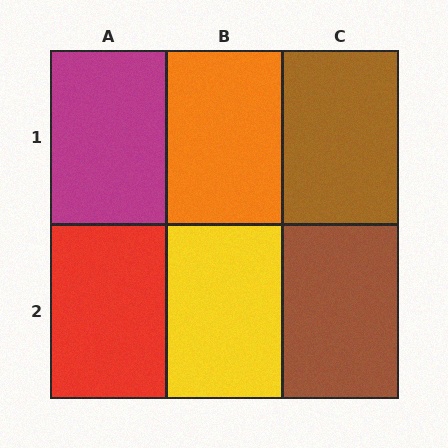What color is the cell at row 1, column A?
Magenta.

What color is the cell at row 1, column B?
Orange.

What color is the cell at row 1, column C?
Brown.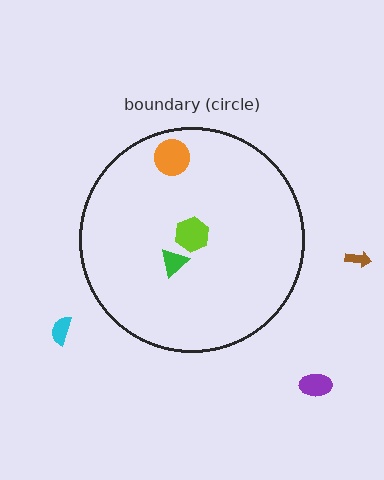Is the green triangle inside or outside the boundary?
Inside.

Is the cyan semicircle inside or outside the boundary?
Outside.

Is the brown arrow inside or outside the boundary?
Outside.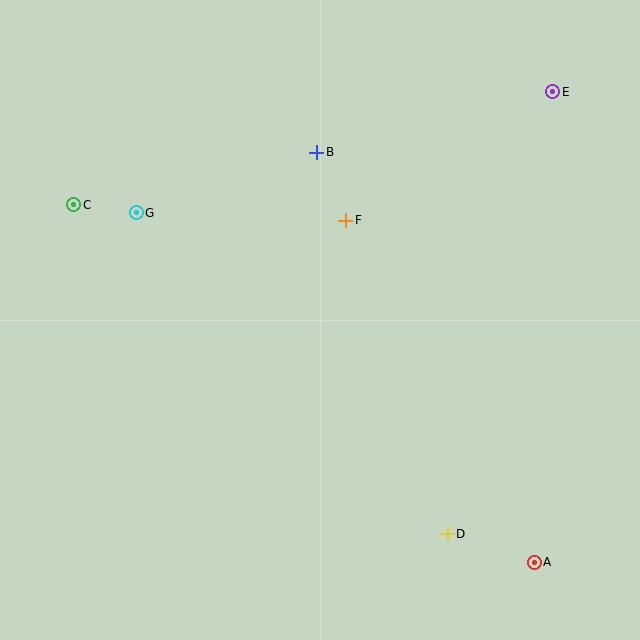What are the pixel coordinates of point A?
Point A is at (534, 562).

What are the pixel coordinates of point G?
Point G is at (136, 213).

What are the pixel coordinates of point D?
Point D is at (447, 534).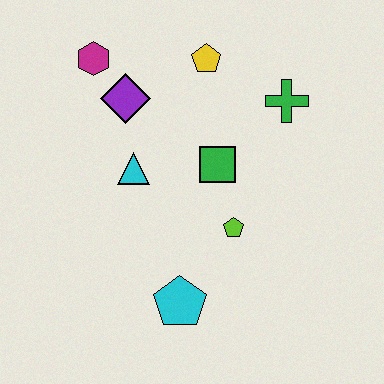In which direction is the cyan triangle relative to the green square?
The cyan triangle is to the left of the green square.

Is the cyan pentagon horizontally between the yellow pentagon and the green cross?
No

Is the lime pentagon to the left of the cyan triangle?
No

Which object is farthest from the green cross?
The cyan pentagon is farthest from the green cross.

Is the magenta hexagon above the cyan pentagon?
Yes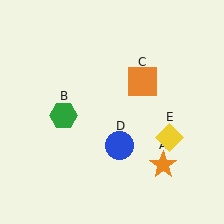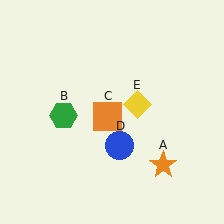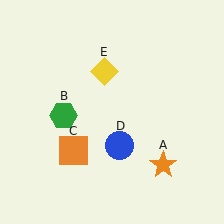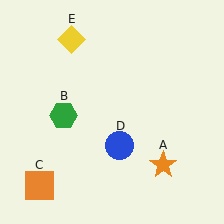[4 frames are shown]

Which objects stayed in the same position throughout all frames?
Orange star (object A) and green hexagon (object B) and blue circle (object D) remained stationary.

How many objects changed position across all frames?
2 objects changed position: orange square (object C), yellow diamond (object E).